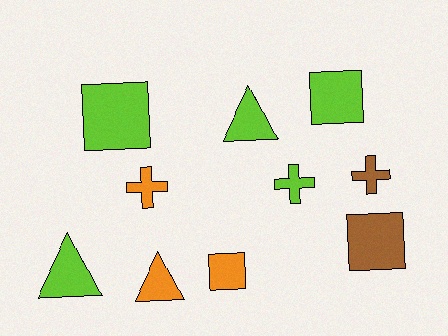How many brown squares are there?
There is 1 brown square.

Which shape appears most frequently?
Square, with 4 objects.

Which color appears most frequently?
Lime, with 5 objects.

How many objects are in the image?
There are 10 objects.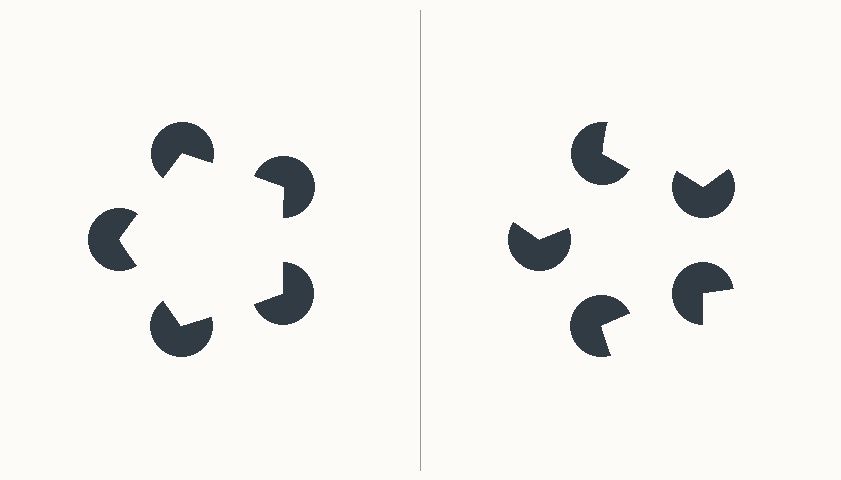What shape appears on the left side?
An illusory pentagon.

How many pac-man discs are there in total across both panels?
10 — 5 on each side.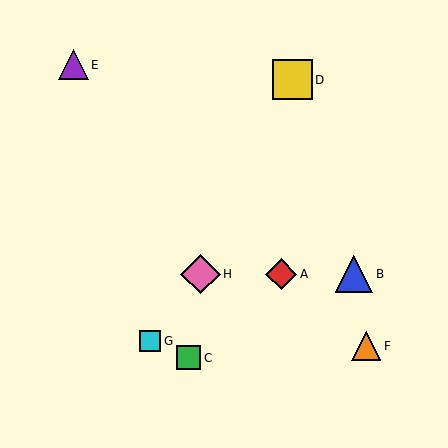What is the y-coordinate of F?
Object F is at y≈346.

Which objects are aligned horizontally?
Objects A, B, H are aligned horizontally.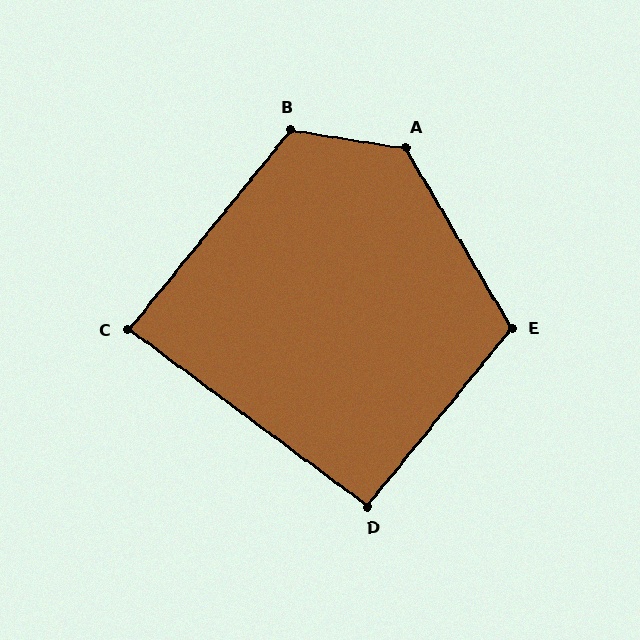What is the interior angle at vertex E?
Approximately 110 degrees (obtuse).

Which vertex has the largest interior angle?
A, at approximately 129 degrees.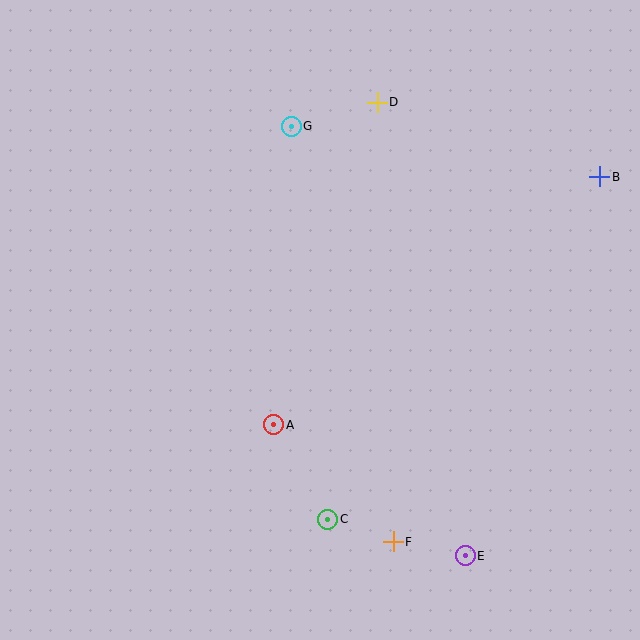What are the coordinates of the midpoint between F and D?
The midpoint between F and D is at (385, 322).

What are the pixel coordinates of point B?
Point B is at (600, 177).